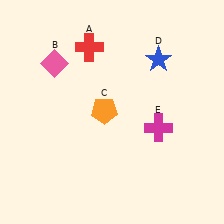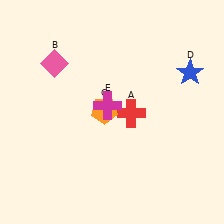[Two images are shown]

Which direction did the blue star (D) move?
The blue star (D) moved right.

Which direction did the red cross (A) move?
The red cross (A) moved down.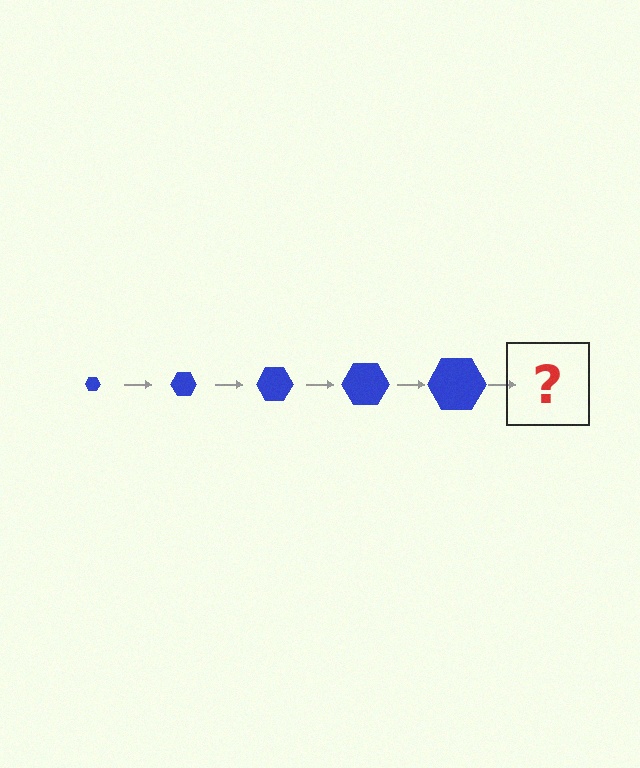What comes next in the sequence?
The next element should be a blue hexagon, larger than the previous one.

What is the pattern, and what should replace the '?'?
The pattern is that the hexagon gets progressively larger each step. The '?' should be a blue hexagon, larger than the previous one.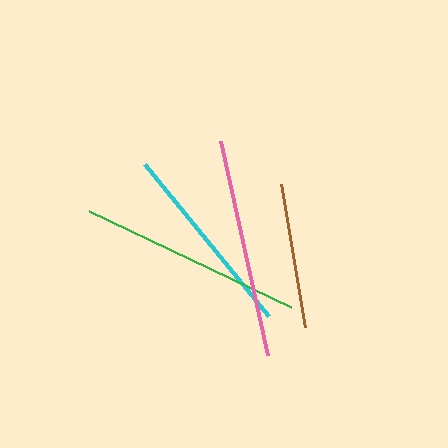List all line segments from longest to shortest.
From longest to shortest: green, pink, cyan, brown.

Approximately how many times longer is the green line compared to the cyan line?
The green line is approximately 1.1 times the length of the cyan line.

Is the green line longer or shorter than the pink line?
The green line is longer than the pink line.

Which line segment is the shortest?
The brown line is the shortest at approximately 145 pixels.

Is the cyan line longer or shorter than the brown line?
The cyan line is longer than the brown line.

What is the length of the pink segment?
The pink segment is approximately 219 pixels long.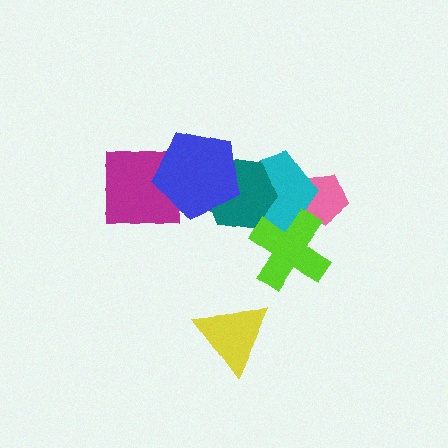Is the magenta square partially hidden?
Yes, it is partially covered by another shape.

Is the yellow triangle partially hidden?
No, no other shape covers it.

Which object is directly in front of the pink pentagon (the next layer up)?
The cyan pentagon is directly in front of the pink pentagon.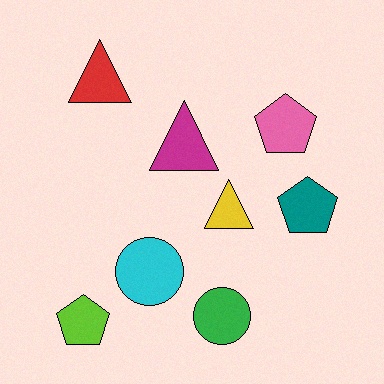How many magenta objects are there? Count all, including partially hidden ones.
There is 1 magenta object.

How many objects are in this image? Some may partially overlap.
There are 8 objects.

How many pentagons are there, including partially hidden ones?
There are 3 pentagons.